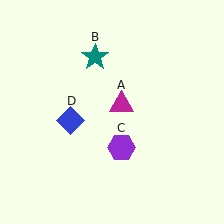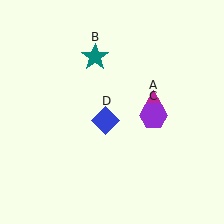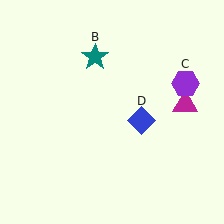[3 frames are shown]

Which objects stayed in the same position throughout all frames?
Teal star (object B) remained stationary.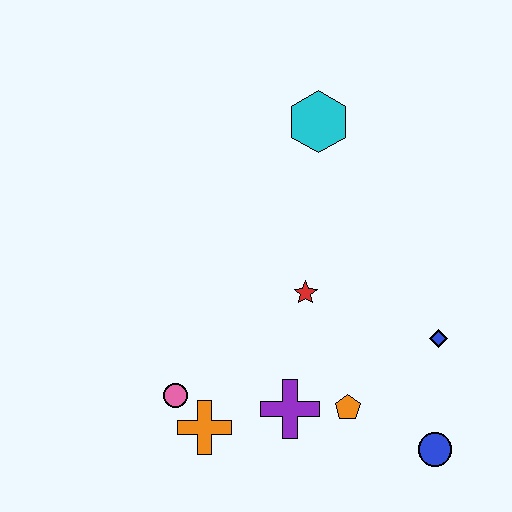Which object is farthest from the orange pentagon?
The cyan hexagon is farthest from the orange pentagon.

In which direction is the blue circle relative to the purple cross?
The blue circle is to the right of the purple cross.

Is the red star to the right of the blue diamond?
No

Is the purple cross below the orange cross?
No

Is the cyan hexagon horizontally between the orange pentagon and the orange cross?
Yes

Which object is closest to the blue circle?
The orange pentagon is closest to the blue circle.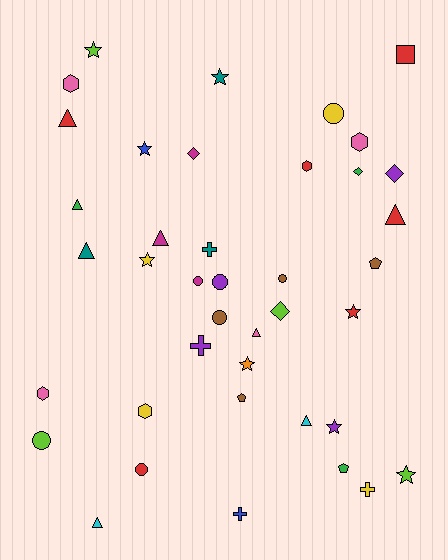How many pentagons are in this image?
There are 3 pentagons.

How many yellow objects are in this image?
There are 4 yellow objects.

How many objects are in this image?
There are 40 objects.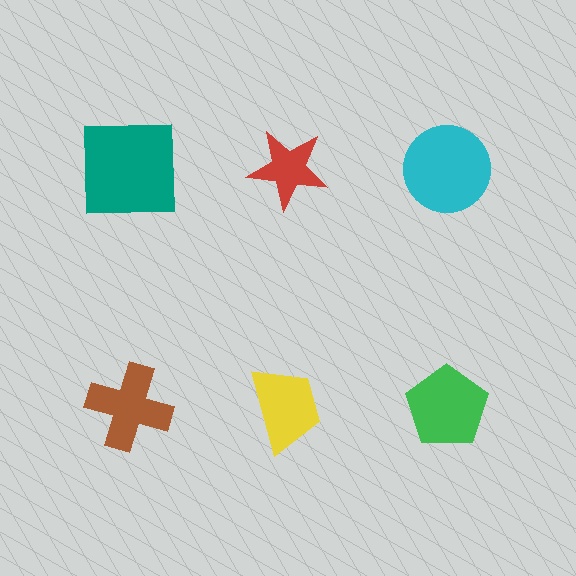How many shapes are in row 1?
3 shapes.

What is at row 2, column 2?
A yellow trapezoid.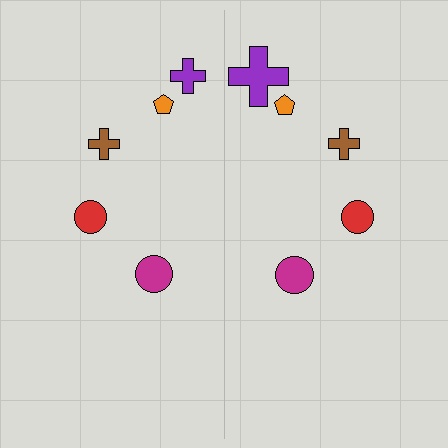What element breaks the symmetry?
The purple cross on the right side has a different size than its mirror counterpart.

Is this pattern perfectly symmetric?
No, the pattern is not perfectly symmetric. The purple cross on the right side has a different size than its mirror counterpart.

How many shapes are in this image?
There are 10 shapes in this image.